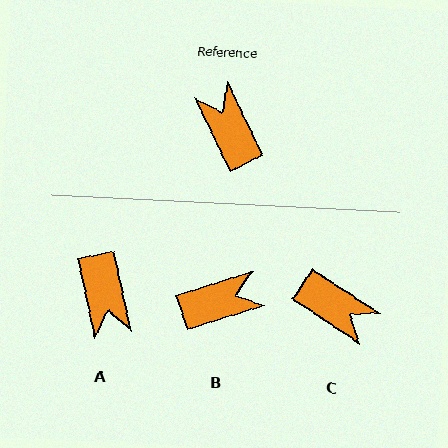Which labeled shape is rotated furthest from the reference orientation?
A, about 166 degrees away.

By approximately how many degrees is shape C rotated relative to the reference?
Approximately 149 degrees clockwise.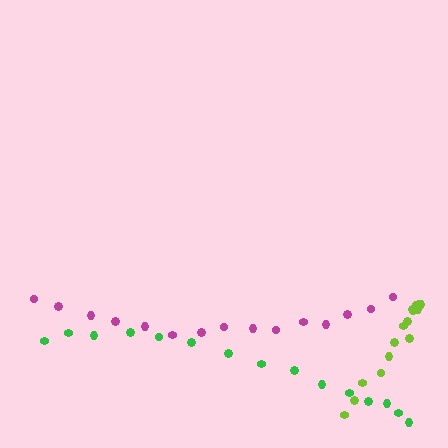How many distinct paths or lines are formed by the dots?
There are 3 distinct paths.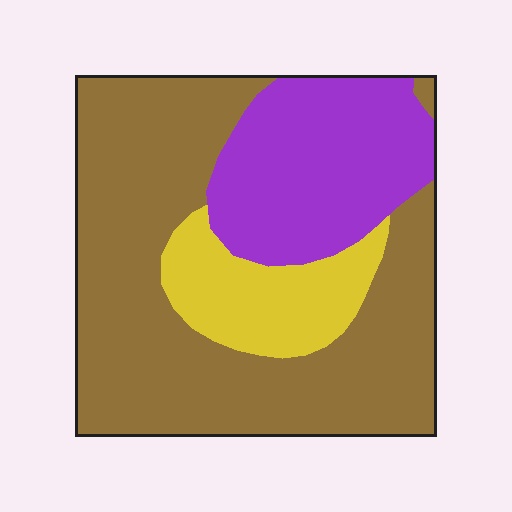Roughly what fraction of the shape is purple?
Purple covers roughly 25% of the shape.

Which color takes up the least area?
Yellow, at roughly 15%.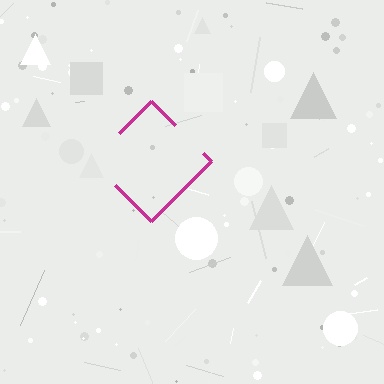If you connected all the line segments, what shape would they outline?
They would outline a diamond.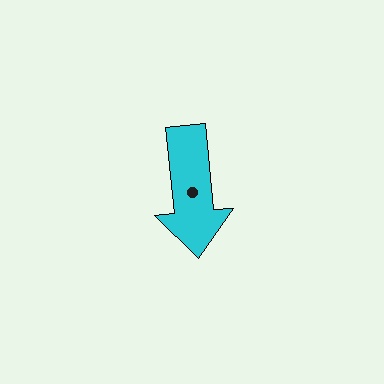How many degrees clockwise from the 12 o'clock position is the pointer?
Approximately 174 degrees.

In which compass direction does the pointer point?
South.